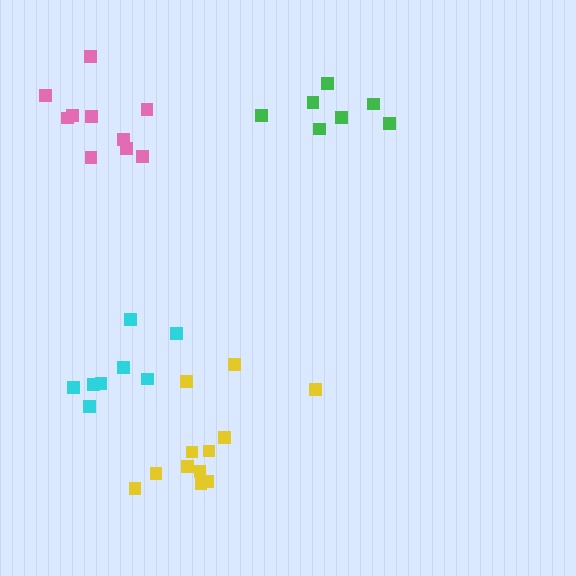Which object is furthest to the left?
The pink cluster is leftmost.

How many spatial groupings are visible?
There are 4 spatial groupings.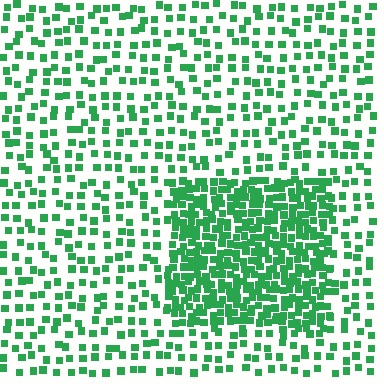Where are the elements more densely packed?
The elements are more densely packed inside the rectangle boundary.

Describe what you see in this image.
The image contains small green elements arranged at two different densities. A rectangle-shaped region is visible where the elements are more densely packed than the surrounding area.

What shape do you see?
I see a rectangle.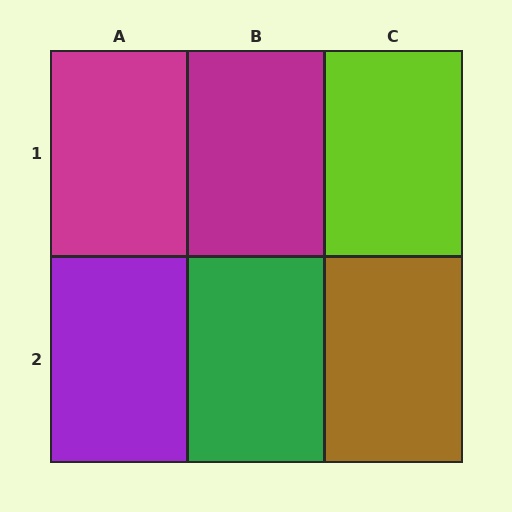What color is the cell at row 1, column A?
Magenta.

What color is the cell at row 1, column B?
Magenta.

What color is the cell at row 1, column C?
Lime.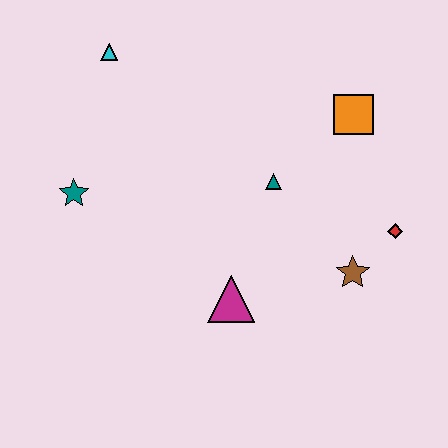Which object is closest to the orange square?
The teal triangle is closest to the orange square.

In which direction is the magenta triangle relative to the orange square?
The magenta triangle is below the orange square.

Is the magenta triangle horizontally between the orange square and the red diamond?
No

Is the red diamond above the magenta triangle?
Yes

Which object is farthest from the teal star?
The red diamond is farthest from the teal star.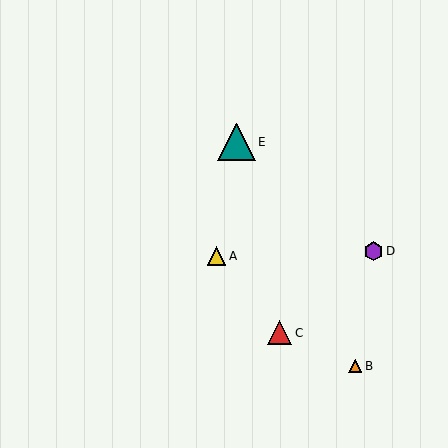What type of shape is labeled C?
Shape C is a red triangle.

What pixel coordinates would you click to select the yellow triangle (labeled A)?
Click at (217, 256) to select the yellow triangle A.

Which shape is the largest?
The teal triangle (labeled E) is the largest.